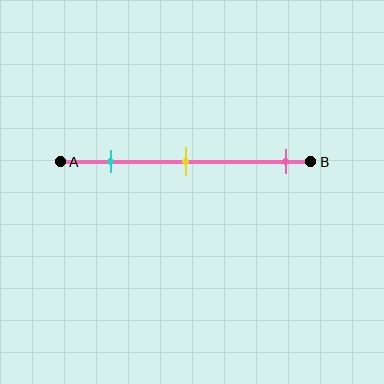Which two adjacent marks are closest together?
The cyan and yellow marks are the closest adjacent pair.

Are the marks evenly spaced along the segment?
No, the marks are not evenly spaced.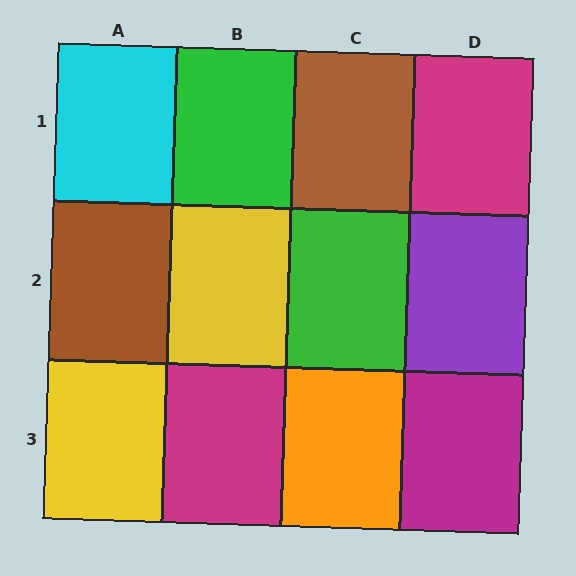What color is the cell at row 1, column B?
Green.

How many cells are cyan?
1 cell is cyan.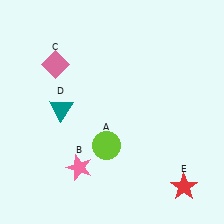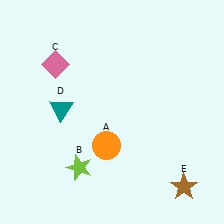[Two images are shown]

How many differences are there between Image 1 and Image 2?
There are 3 differences between the two images.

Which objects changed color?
A changed from lime to orange. B changed from pink to lime. E changed from red to brown.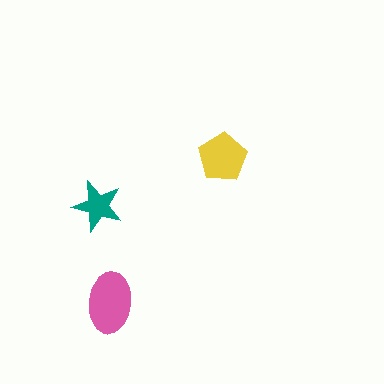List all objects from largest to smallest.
The pink ellipse, the yellow pentagon, the teal star.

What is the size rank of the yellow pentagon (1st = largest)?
2nd.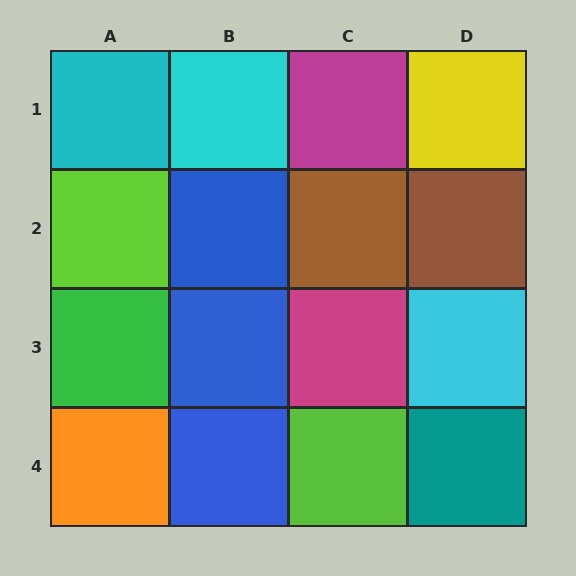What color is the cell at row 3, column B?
Blue.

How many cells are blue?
3 cells are blue.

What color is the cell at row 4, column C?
Lime.